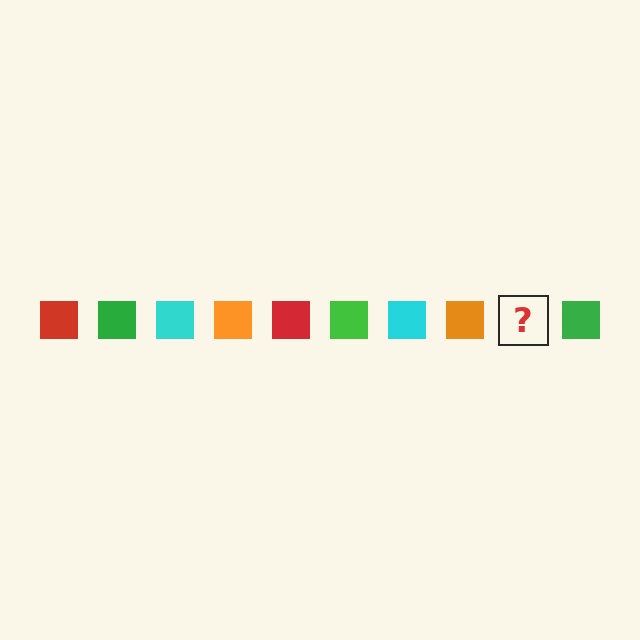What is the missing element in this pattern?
The missing element is a red square.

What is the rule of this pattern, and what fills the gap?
The rule is that the pattern cycles through red, green, cyan, orange squares. The gap should be filled with a red square.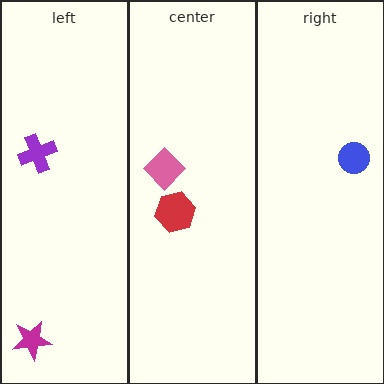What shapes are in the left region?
The purple cross, the magenta star.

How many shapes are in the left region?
2.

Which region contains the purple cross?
The left region.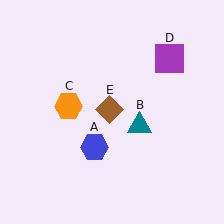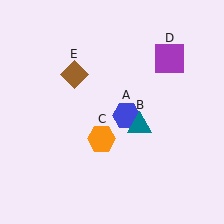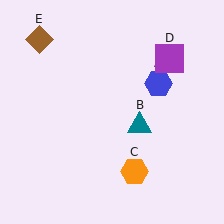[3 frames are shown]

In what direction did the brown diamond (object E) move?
The brown diamond (object E) moved up and to the left.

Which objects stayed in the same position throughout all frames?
Teal triangle (object B) and purple square (object D) remained stationary.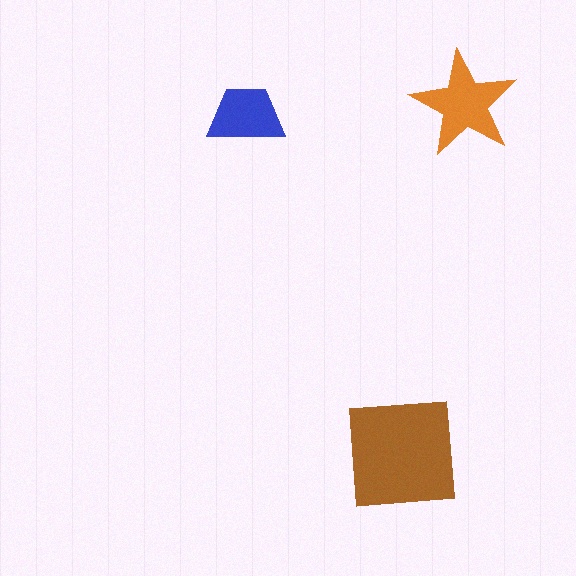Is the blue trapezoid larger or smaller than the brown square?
Smaller.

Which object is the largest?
The brown square.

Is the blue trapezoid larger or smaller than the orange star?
Smaller.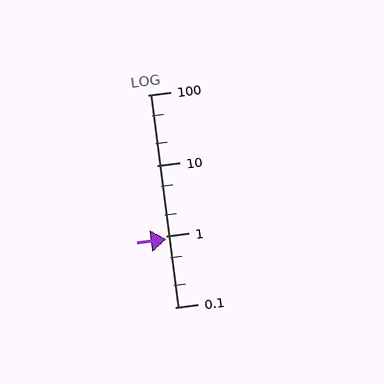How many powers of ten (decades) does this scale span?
The scale spans 3 decades, from 0.1 to 100.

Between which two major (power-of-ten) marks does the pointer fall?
The pointer is between 0.1 and 1.